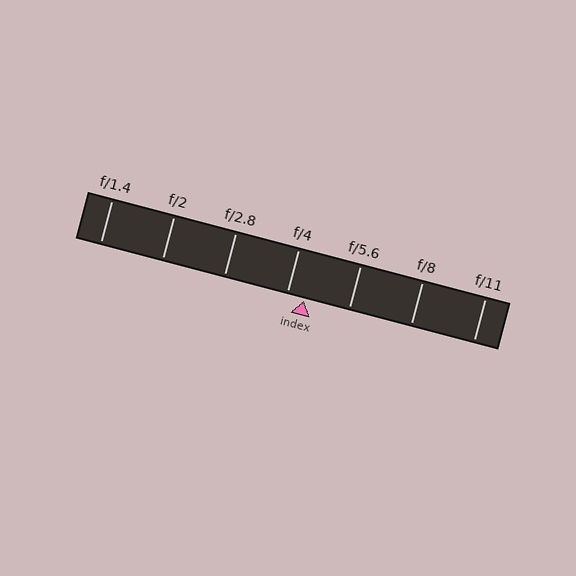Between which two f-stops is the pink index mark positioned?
The index mark is between f/4 and f/5.6.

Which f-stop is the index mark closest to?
The index mark is closest to f/4.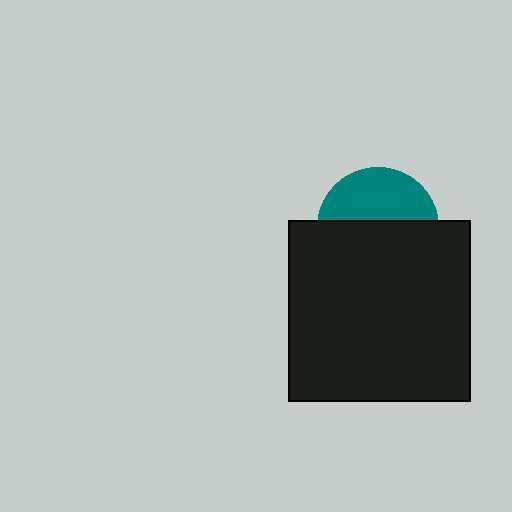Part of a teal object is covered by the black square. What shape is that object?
It is a circle.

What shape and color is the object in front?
The object in front is a black square.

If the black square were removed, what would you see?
You would see the complete teal circle.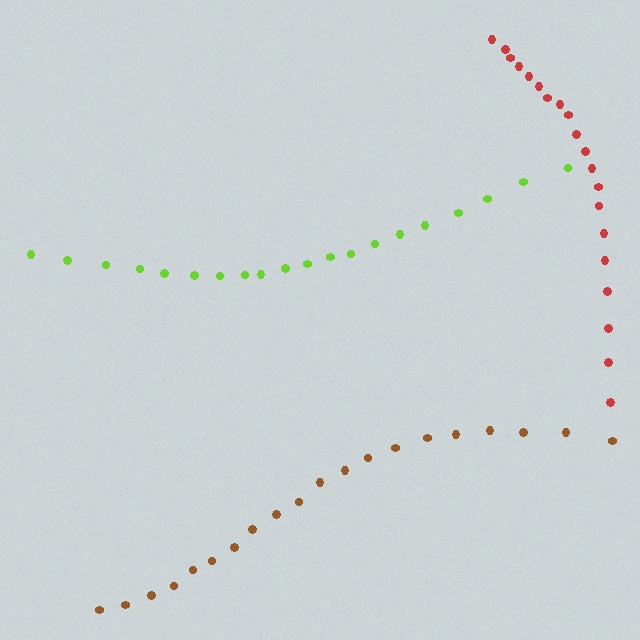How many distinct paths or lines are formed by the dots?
There are 3 distinct paths.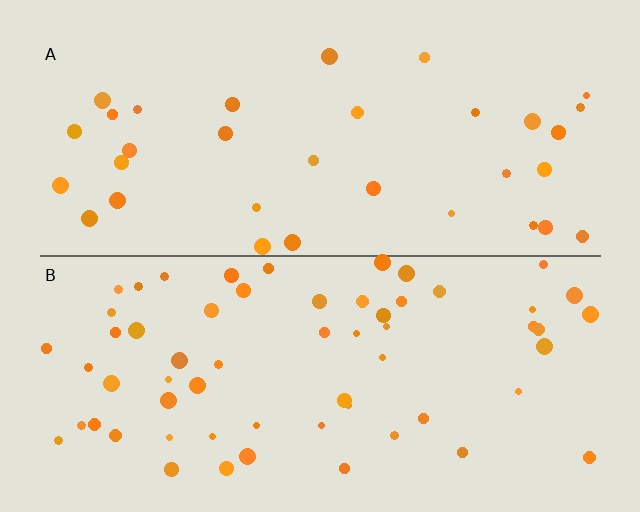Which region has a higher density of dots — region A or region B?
B (the bottom).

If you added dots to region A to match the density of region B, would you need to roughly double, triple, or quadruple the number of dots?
Approximately double.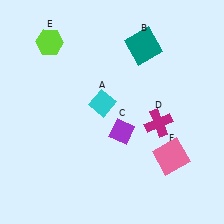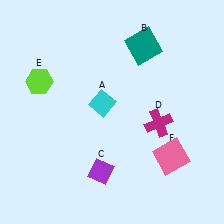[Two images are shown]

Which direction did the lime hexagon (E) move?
The lime hexagon (E) moved down.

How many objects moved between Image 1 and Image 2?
2 objects moved between the two images.